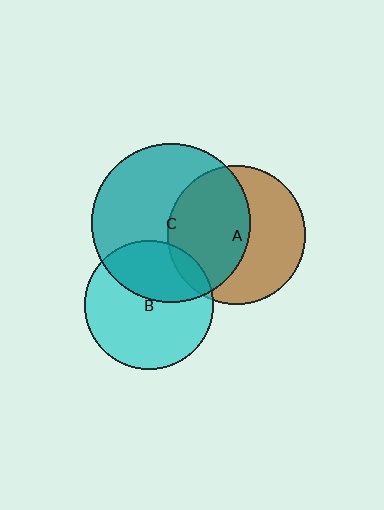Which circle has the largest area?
Circle C (teal).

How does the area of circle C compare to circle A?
Approximately 1.3 times.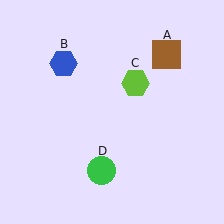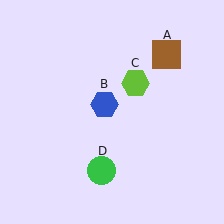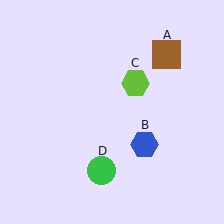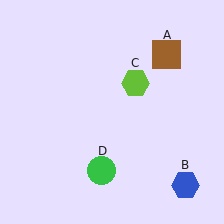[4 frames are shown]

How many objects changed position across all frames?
1 object changed position: blue hexagon (object B).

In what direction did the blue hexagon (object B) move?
The blue hexagon (object B) moved down and to the right.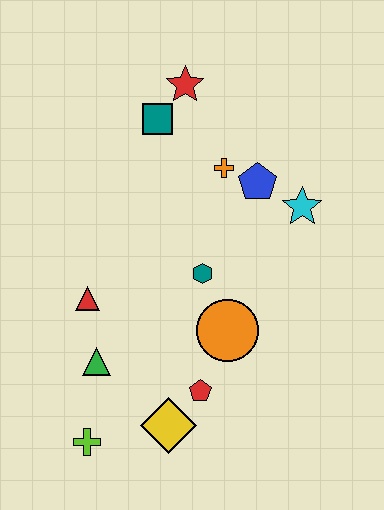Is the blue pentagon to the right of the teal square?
Yes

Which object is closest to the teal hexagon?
The orange circle is closest to the teal hexagon.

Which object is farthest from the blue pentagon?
The lime cross is farthest from the blue pentagon.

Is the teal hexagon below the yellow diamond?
No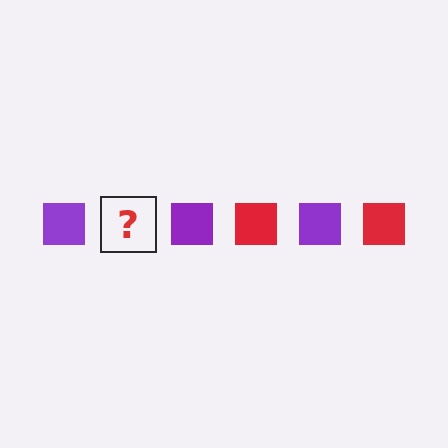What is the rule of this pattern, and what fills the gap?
The rule is that the pattern cycles through purple, red squares. The gap should be filled with a red square.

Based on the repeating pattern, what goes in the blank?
The blank should be a red square.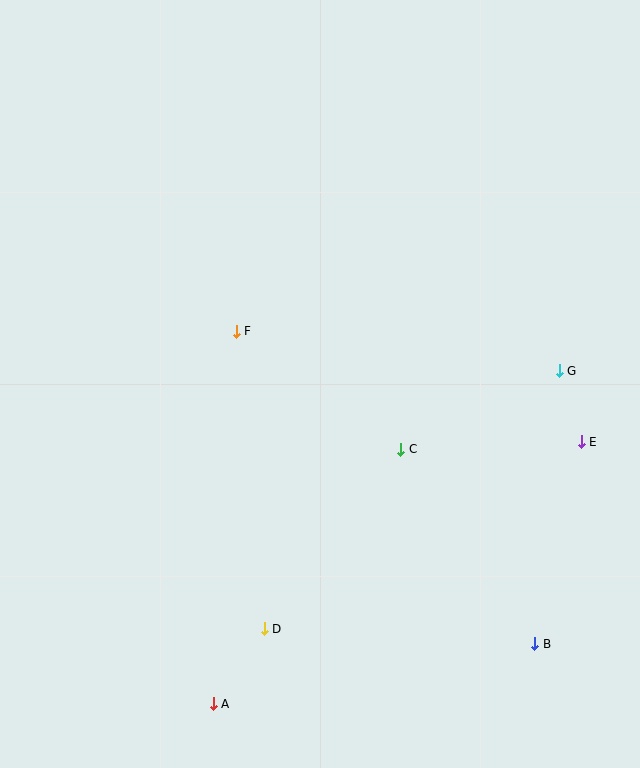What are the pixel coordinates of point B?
Point B is at (535, 644).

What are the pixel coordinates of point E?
Point E is at (581, 442).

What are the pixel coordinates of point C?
Point C is at (401, 449).